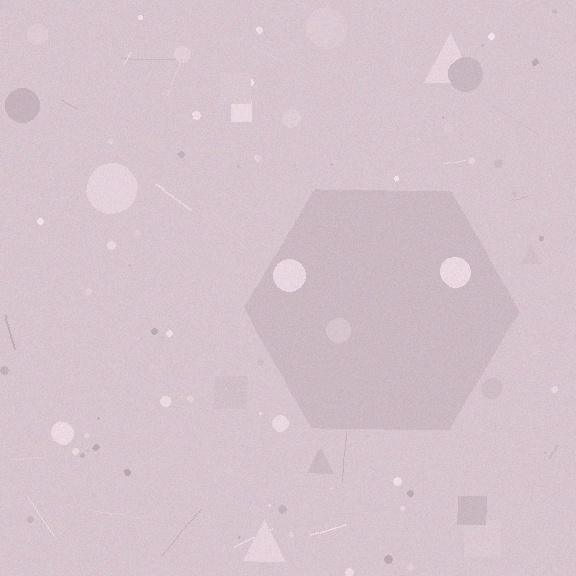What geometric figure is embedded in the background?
A hexagon is embedded in the background.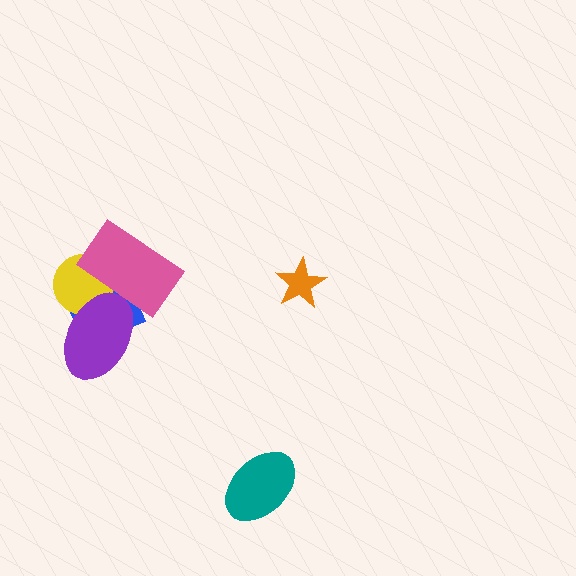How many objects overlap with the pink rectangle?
3 objects overlap with the pink rectangle.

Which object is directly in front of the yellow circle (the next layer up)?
The pink rectangle is directly in front of the yellow circle.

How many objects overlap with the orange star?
0 objects overlap with the orange star.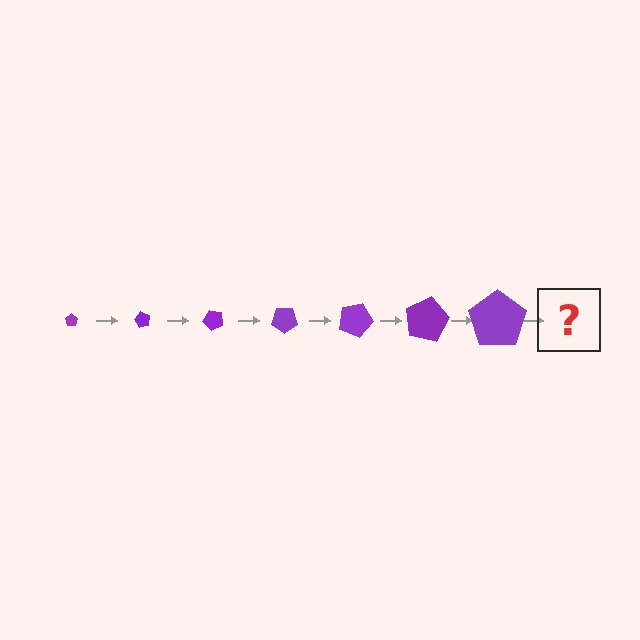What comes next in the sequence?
The next element should be a pentagon, larger than the previous one and rotated 420 degrees from the start.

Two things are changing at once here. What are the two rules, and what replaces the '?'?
The two rules are that the pentagon grows larger each step and it rotates 60 degrees each step. The '?' should be a pentagon, larger than the previous one and rotated 420 degrees from the start.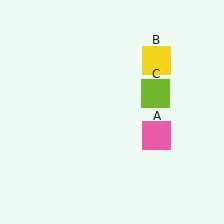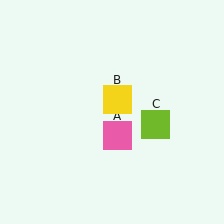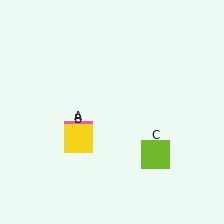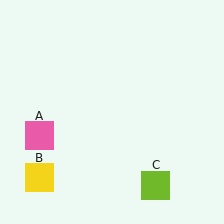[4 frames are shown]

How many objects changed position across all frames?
3 objects changed position: pink square (object A), yellow square (object B), lime square (object C).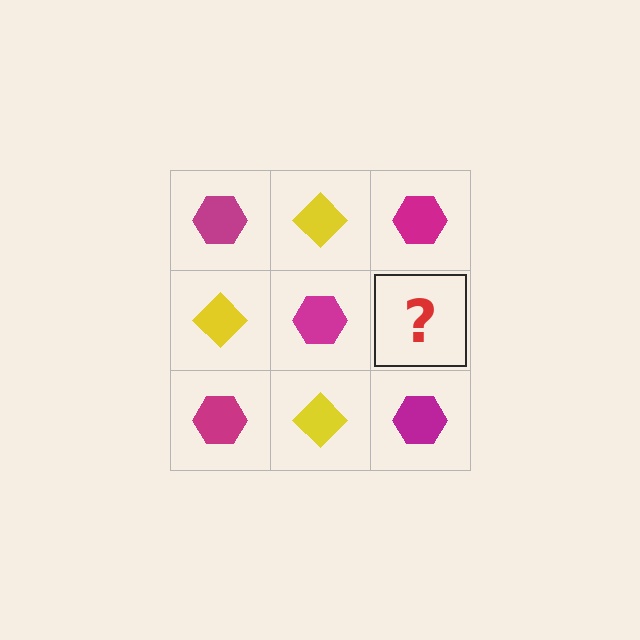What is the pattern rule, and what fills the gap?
The rule is that it alternates magenta hexagon and yellow diamond in a checkerboard pattern. The gap should be filled with a yellow diamond.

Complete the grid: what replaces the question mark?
The question mark should be replaced with a yellow diamond.